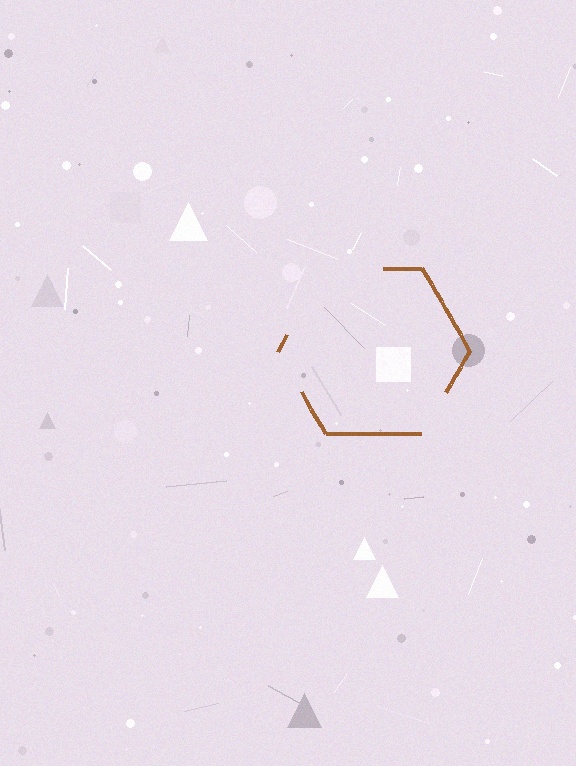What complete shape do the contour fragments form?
The contour fragments form a hexagon.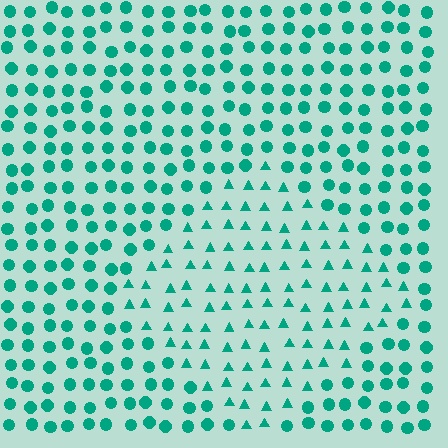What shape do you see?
I see a diamond.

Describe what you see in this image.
The image is filled with small teal elements arranged in a uniform grid. A diamond-shaped region contains triangles, while the surrounding area contains circles. The boundary is defined purely by the change in element shape.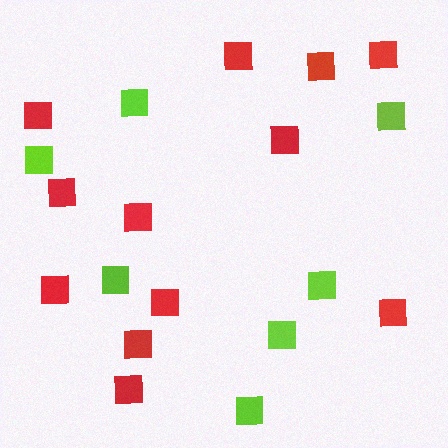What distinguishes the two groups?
There are 2 groups: one group of lime squares (7) and one group of red squares (12).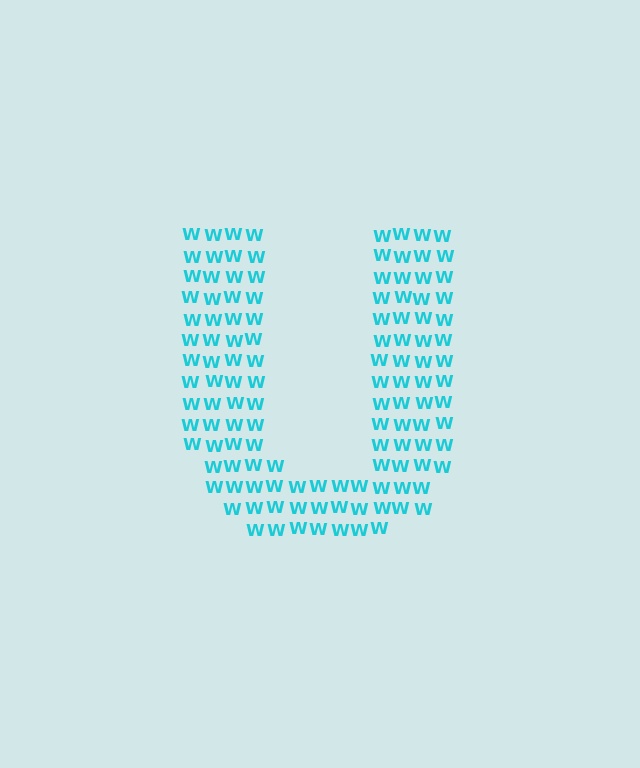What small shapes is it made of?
It is made of small letter W's.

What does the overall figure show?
The overall figure shows the letter U.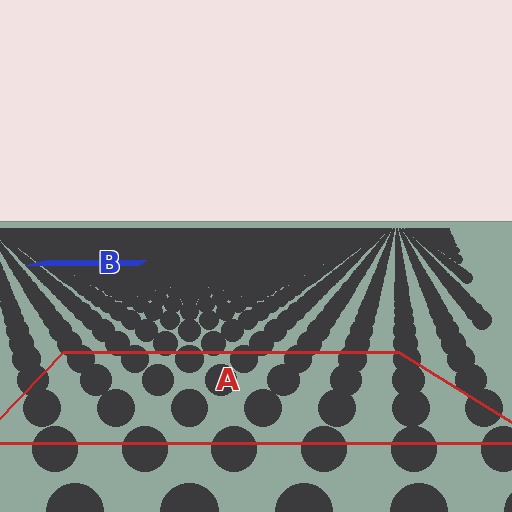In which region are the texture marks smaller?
The texture marks are smaller in region B, because it is farther away.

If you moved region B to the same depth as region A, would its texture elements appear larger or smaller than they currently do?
They would appear larger. At a closer depth, the same texture elements are projected at a bigger on-screen size.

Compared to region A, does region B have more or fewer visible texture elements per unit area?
Region B has more texture elements per unit area — they are packed more densely because it is farther away.